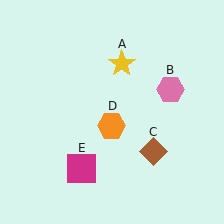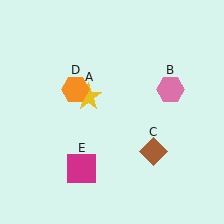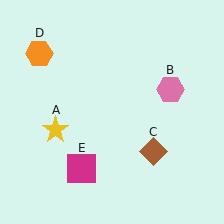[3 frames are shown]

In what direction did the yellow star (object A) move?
The yellow star (object A) moved down and to the left.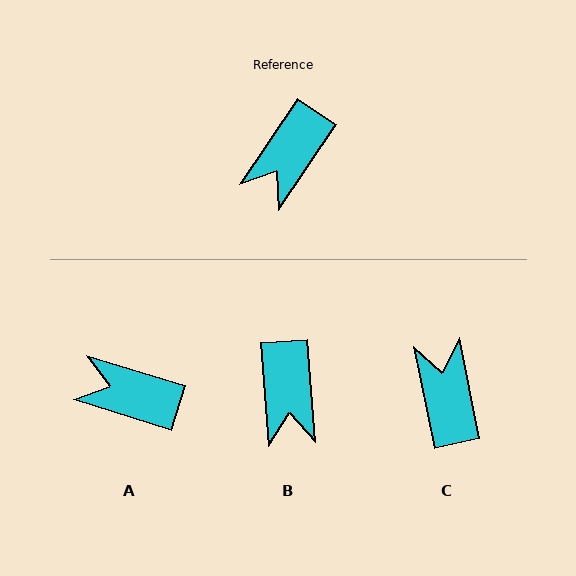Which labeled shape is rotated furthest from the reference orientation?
C, about 134 degrees away.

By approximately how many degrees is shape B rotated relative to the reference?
Approximately 39 degrees counter-clockwise.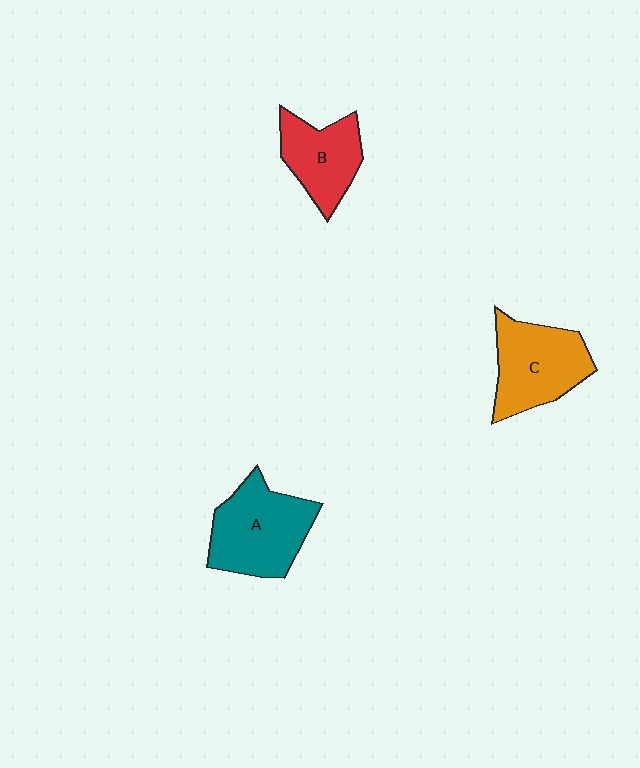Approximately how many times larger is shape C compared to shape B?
Approximately 1.3 times.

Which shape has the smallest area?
Shape B (red).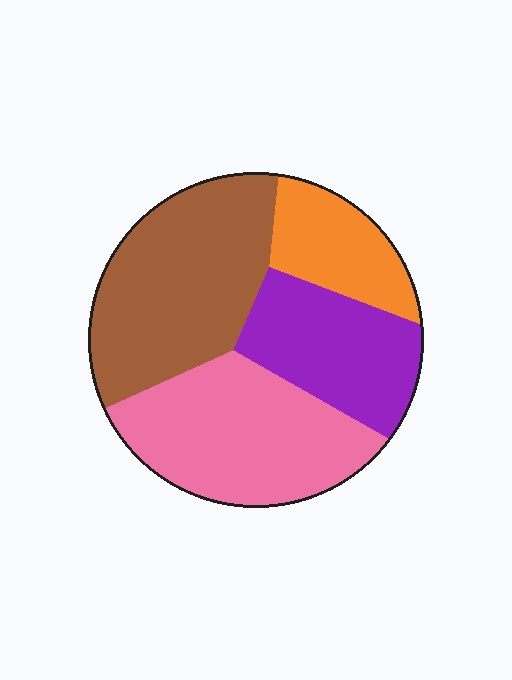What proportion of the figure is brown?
Brown covers 33% of the figure.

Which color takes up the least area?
Orange, at roughly 15%.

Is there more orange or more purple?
Purple.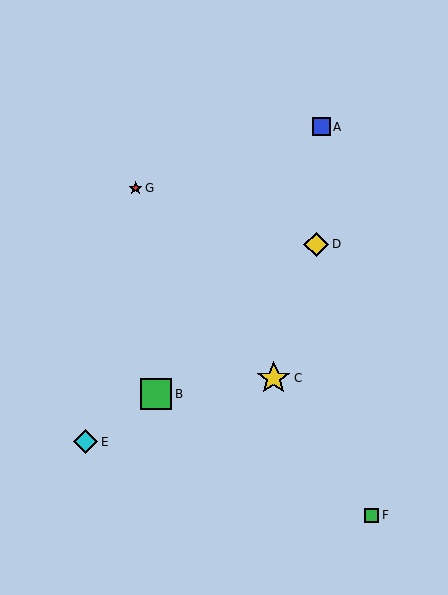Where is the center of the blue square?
The center of the blue square is at (321, 127).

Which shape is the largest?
The yellow star (labeled C) is the largest.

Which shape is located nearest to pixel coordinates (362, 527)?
The green square (labeled F) at (372, 515) is nearest to that location.